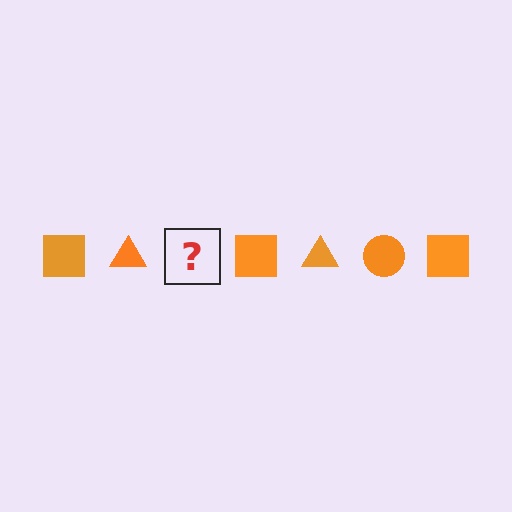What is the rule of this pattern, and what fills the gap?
The rule is that the pattern cycles through square, triangle, circle shapes in orange. The gap should be filled with an orange circle.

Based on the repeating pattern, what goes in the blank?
The blank should be an orange circle.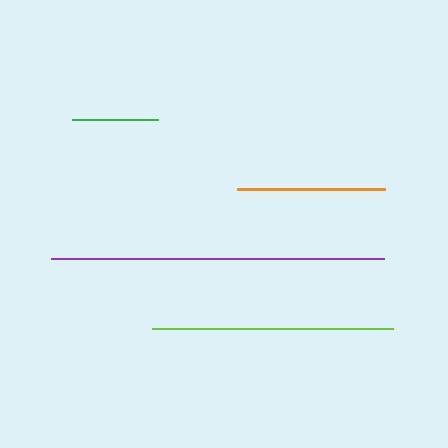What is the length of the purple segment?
The purple segment is approximately 333 pixels long.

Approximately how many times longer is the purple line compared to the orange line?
The purple line is approximately 2.3 times the length of the orange line.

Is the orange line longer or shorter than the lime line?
The lime line is longer than the orange line.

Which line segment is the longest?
The purple line is the longest at approximately 333 pixels.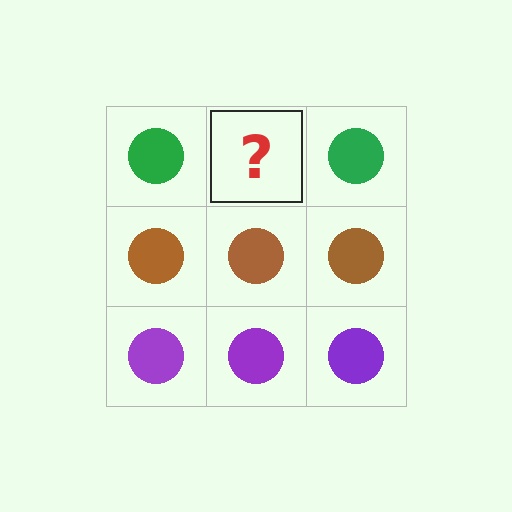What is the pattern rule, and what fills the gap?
The rule is that each row has a consistent color. The gap should be filled with a green circle.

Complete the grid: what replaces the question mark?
The question mark should be replaced with a green circle.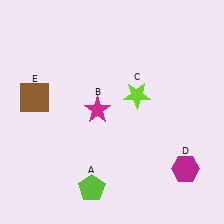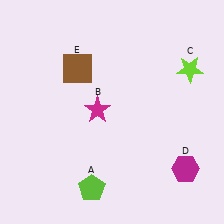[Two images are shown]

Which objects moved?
The objects that moved are: the lime star (C), the brown square (E).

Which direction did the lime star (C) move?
The lime star (C) moved right.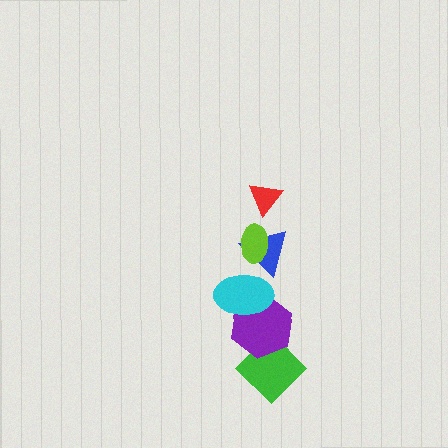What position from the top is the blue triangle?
The blue triangle is 3rd from the top.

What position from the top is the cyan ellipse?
The cyan ellipse is 4th from the top.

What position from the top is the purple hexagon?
The purple hexagon is 5th from the top.